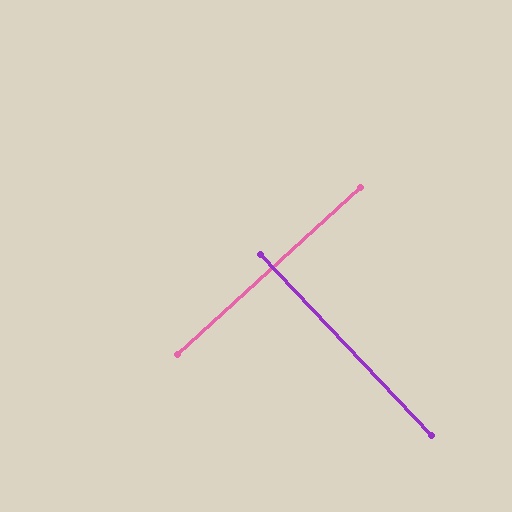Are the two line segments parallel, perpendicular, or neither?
Perpendicular — they meet at approximately 89°.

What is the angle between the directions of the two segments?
Approximately 89 degrees.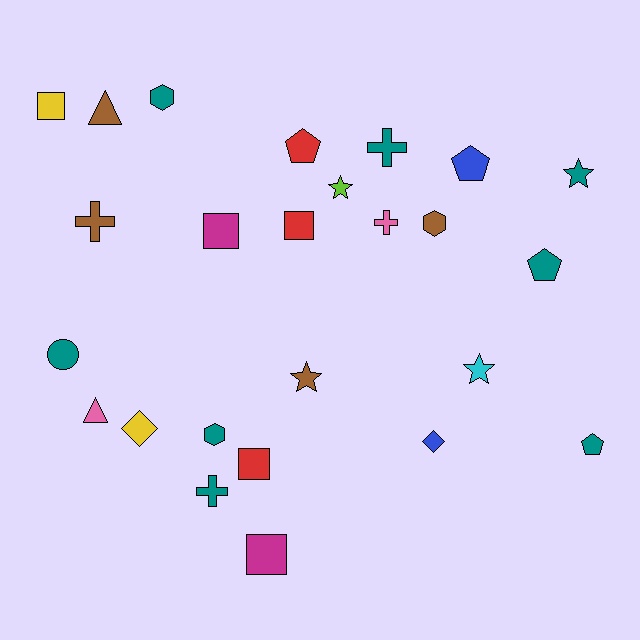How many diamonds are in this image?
There are 2 diamonds.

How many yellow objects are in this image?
There are 2 yellow objects.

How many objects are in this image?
There are 25 objects.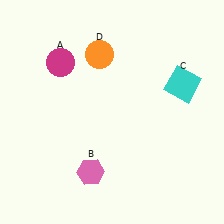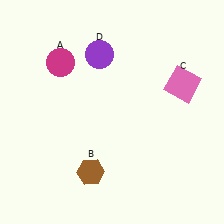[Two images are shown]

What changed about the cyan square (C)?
In Image 1, C is cyan. In Image 2, it changed to pink.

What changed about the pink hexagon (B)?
In Image 1, B is pink. In Image 2, it changed to brown.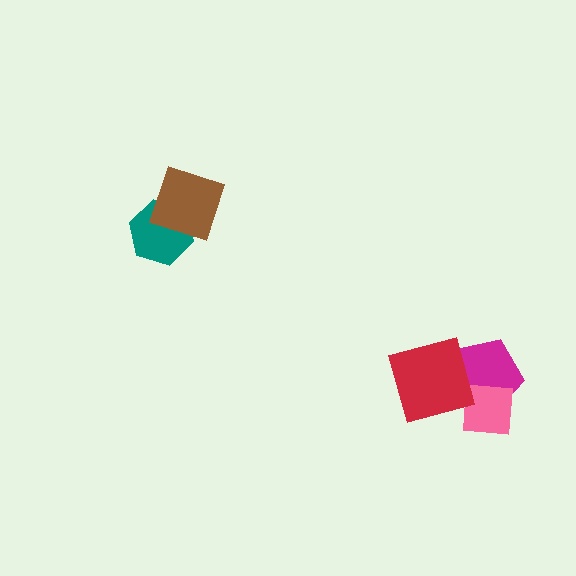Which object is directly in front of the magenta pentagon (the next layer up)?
The pink square is directly in front of the magenta pentagon.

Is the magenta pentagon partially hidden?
Yes, it is partially covered by another shape.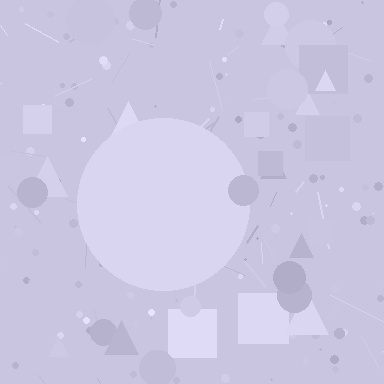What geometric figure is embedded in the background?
A circle is embedded in the background.